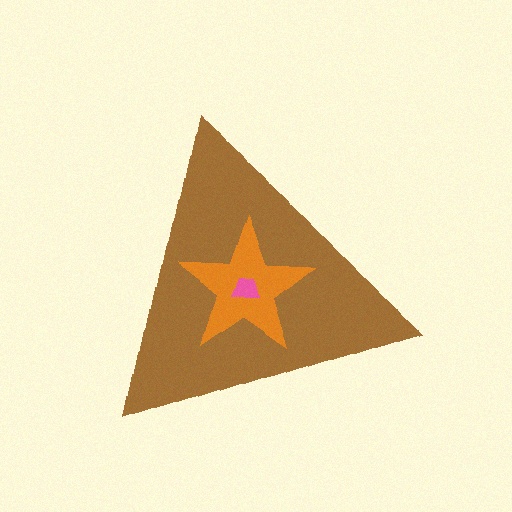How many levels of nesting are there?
3.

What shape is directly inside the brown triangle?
The orange star.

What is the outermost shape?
The brown triangle.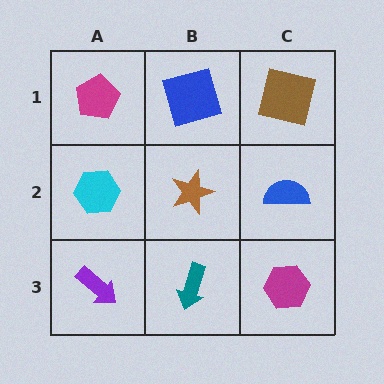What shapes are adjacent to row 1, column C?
A blue semicircle (row 2, column C), a blue square (row 1, column B).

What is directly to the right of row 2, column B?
A blue semicircle.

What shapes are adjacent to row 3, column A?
A cyan hexagon (row 2, column A), a teal arrow (row 3, column B).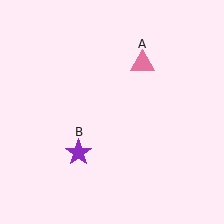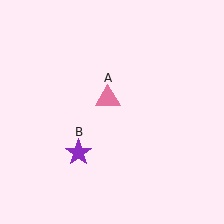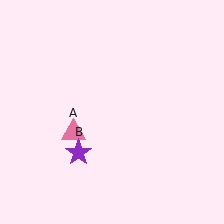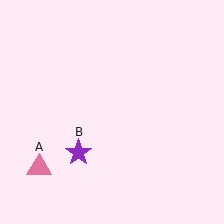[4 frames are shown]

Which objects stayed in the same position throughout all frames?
Purple star (object B) remained stationary.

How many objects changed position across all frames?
1 object changed position: pink triangle (object A).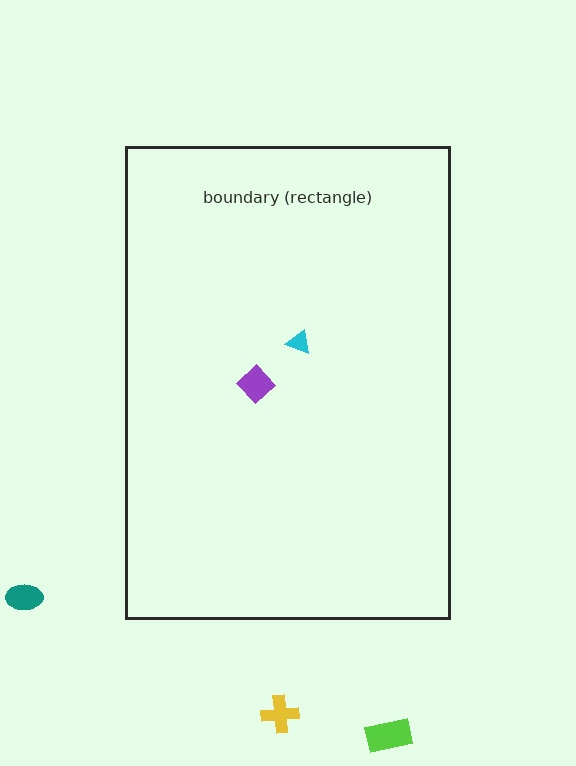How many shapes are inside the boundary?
2 inside, 3 outside.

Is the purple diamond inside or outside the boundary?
Inside.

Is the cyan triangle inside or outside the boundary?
Inside.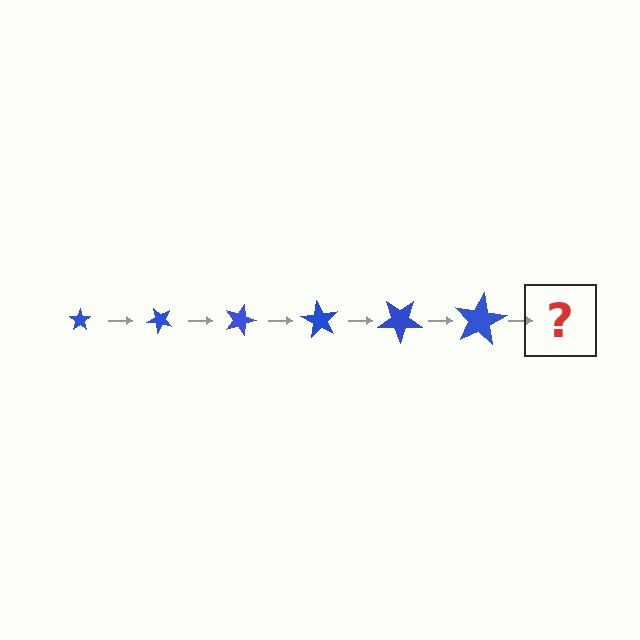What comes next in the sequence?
The next element should be a star, larger than the previous one and rotated 270 degrees from the start.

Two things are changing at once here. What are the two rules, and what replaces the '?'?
The two rules are that the star grows larger each step and it rotates 45 degrees each step. The '?' should be a star, larger than the previous one and rotated 270 degrees from the start.